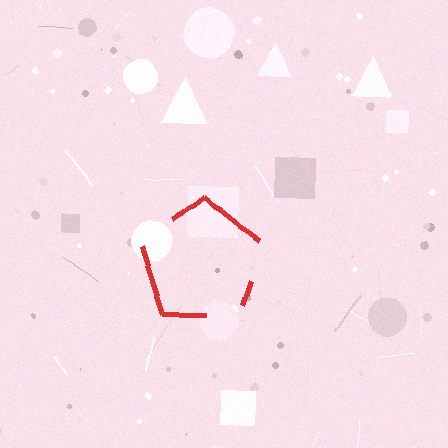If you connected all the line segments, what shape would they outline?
They would outline a pentagon.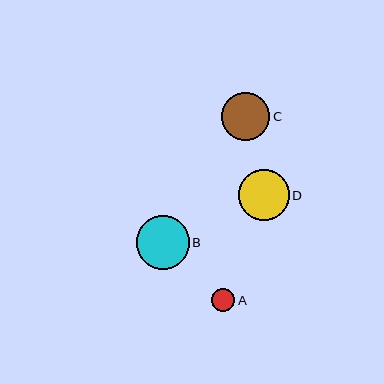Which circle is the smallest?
Circle A is the smallest with a size of approximately 23 pixels.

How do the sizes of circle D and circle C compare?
Circle D and circle C are approximately the same size.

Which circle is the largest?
Circle B is the largest with a size of approximately 53 pixels.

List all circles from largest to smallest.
From largest to smallest: B, D, C, A.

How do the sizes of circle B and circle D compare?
Circle B and circle D are approximately the same size.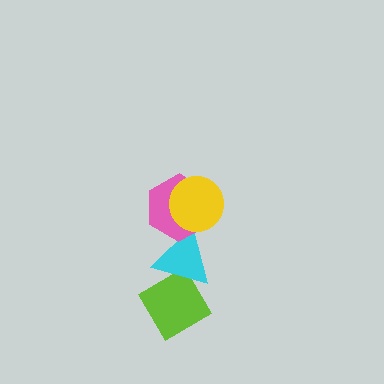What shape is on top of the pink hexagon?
The yellow circle is on top of the pink hexagon.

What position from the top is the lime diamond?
The lime diamond is 4th from the top.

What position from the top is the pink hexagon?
The pink hexagon is 2nd from the top.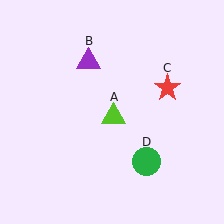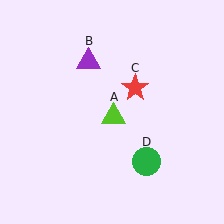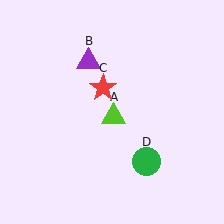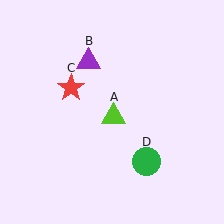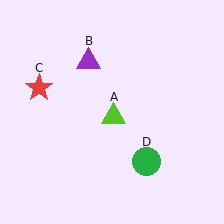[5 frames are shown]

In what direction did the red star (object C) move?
The red star (object C) moved left.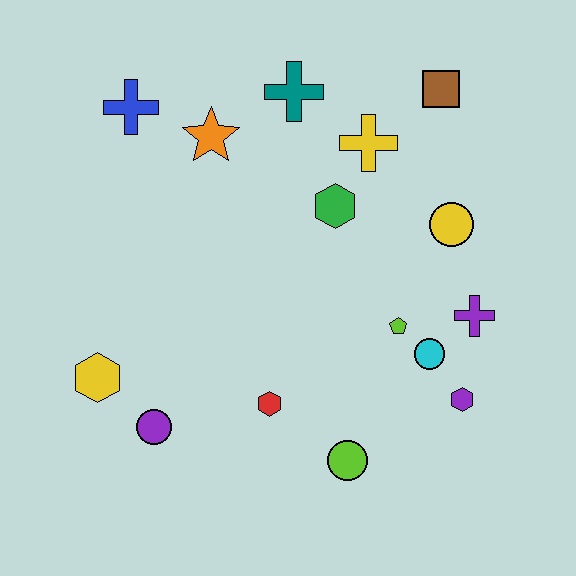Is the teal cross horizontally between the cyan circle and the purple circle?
Yes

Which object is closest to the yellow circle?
The purple cross is closest to the yellow circle.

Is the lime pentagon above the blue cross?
No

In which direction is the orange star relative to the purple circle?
The orange star is above the purple circle.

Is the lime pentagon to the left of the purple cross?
Yes